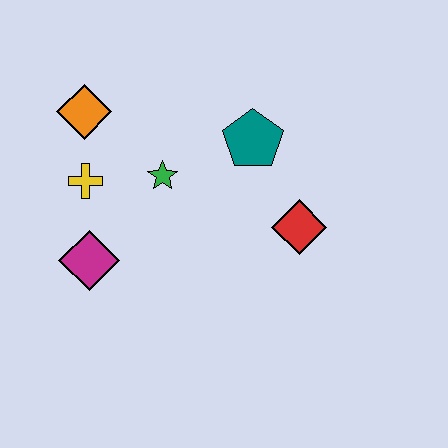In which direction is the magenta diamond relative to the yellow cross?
The magenta diamond is below the yellow cross.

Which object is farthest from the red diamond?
The orange diamond is farthest from the red diamond.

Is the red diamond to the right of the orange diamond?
Yes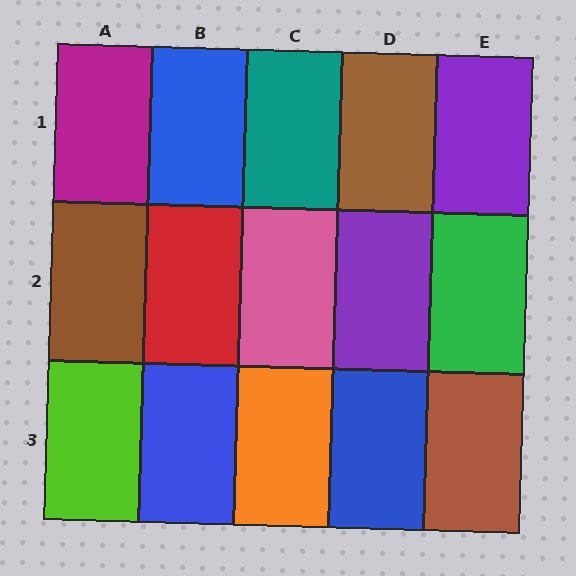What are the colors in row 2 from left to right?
Brown, red, pink, purple, green.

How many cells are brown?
3 cells are brown.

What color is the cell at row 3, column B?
Blue.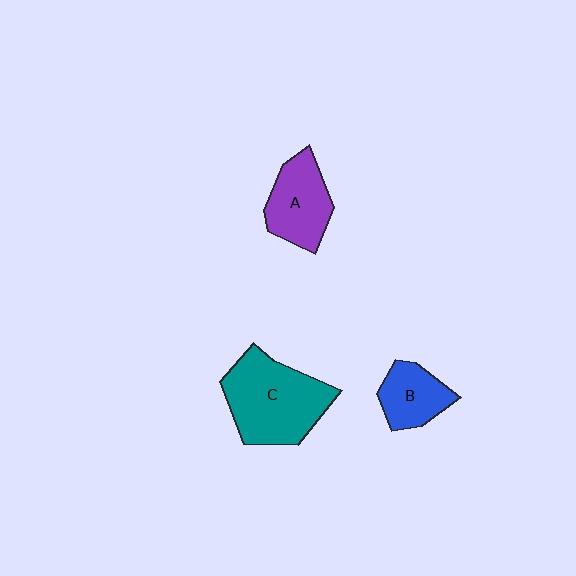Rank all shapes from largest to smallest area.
From largest to smallest: C (teal), A (purple), B (blue).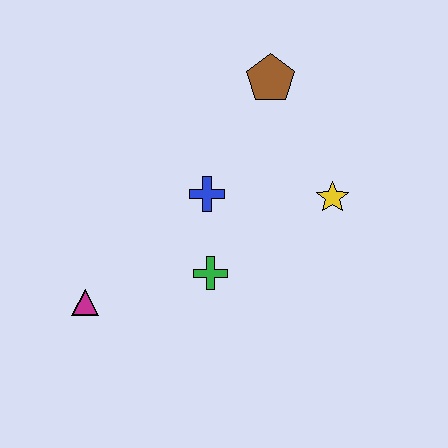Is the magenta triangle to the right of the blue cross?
No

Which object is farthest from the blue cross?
The magenta triangle is farthest from the blue cross.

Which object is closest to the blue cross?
The green cross is closest to the blue cross.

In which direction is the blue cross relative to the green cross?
The blue cross is above the green cross.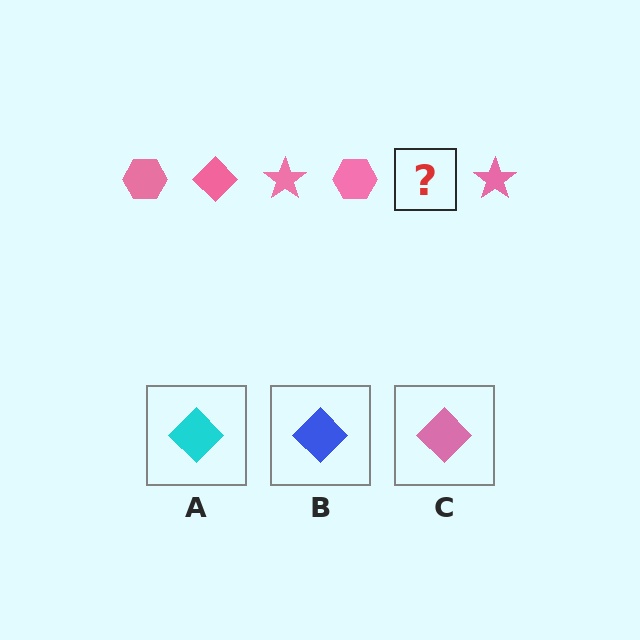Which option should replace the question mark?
Option C.